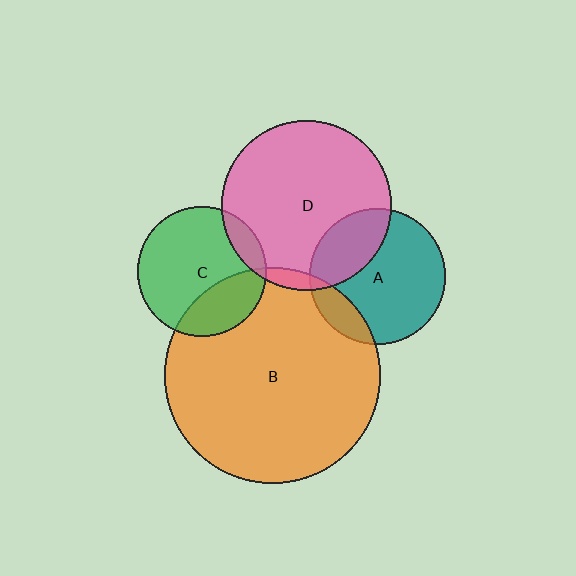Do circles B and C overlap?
Yes.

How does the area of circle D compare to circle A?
Approximately 1.6 times.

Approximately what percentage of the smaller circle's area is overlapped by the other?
Approximately 30%.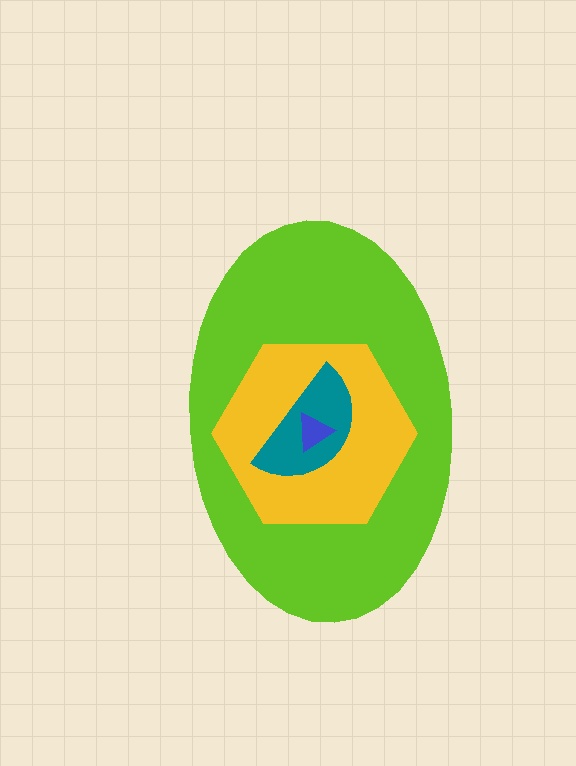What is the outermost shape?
The lime ellipse.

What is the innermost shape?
The blue triangle.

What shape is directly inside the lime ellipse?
The yellow hexagon.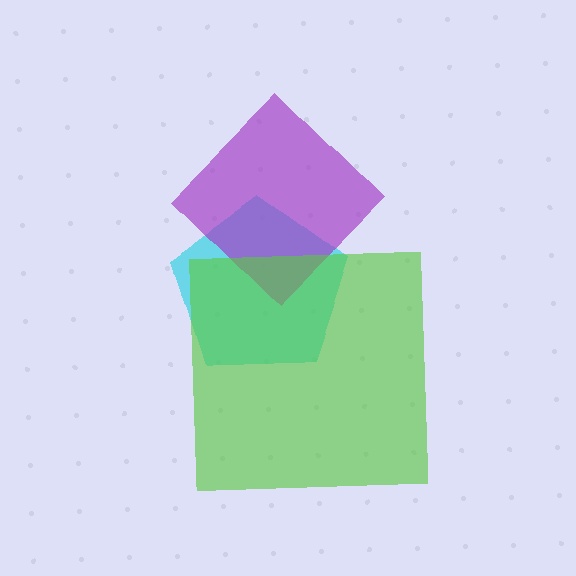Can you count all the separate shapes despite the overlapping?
Yes, there are 3 separate shapes.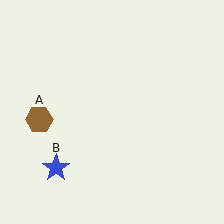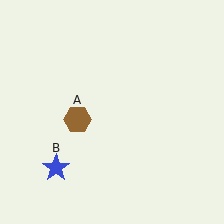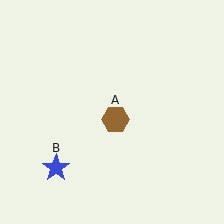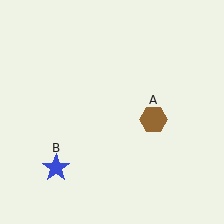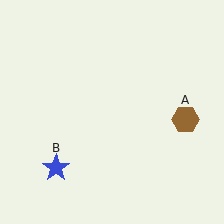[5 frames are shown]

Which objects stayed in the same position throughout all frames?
Blue star (object B) remained stationary.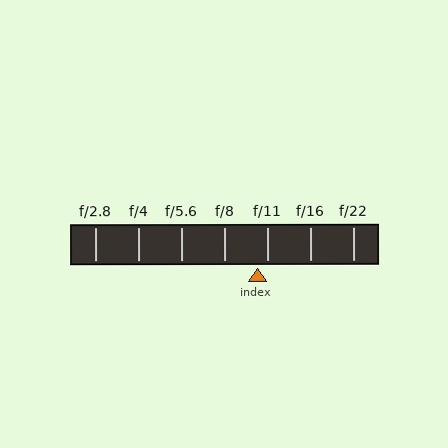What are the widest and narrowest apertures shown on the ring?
The widest aperture shown is f/2.8 and the narrowest is f/22.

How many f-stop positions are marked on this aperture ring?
There are 7 f-stop positions marked.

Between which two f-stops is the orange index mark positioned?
The index mark is between f/8 and f/11.